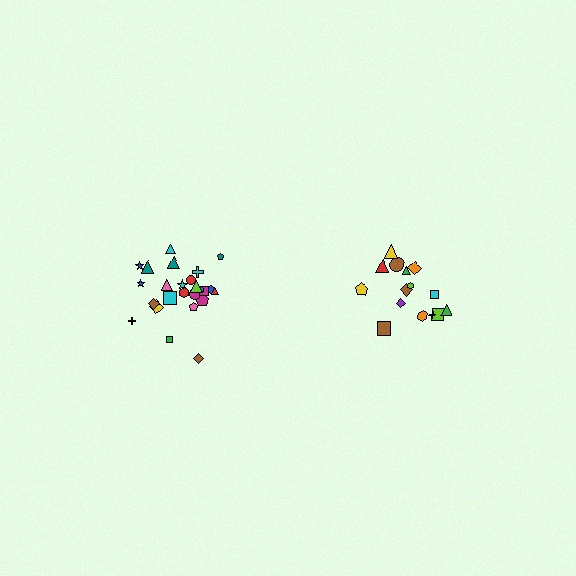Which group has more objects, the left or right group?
The left group.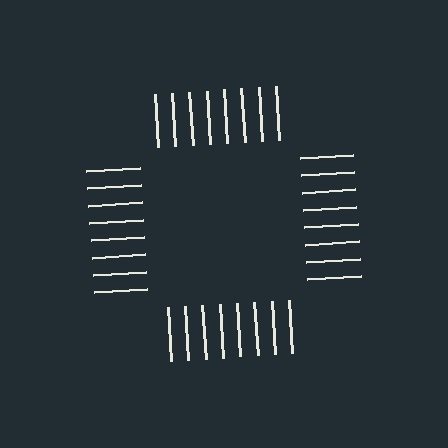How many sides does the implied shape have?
4 sides — the line-ends trace a square.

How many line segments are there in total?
32 — 8 along each of the 4 edges.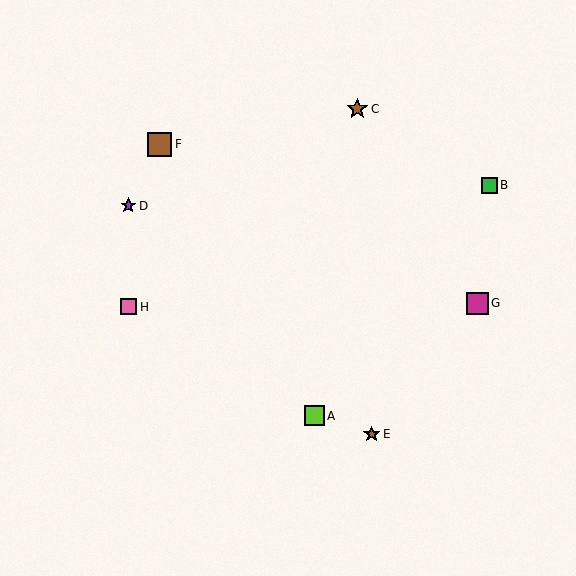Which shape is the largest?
The brown square (labeled F) is the largest.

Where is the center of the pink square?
The center of the pink square is at (129, 307).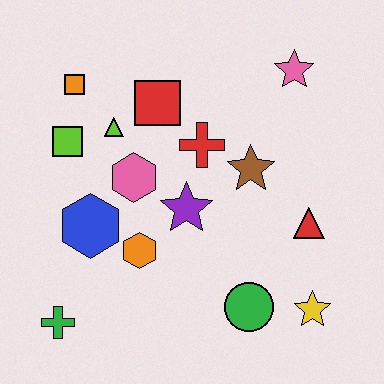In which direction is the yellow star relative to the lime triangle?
The yellow star is to the right of the lime triangle.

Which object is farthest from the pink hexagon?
The yellow star is farthest from the pink hexagon.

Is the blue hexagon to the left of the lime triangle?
Yes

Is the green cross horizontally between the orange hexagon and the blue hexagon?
No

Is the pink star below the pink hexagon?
No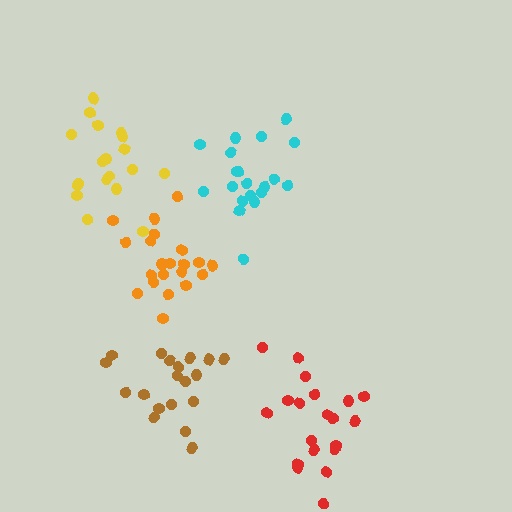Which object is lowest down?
The red cluster is bottommost.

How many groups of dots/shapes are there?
There are 5 groups.